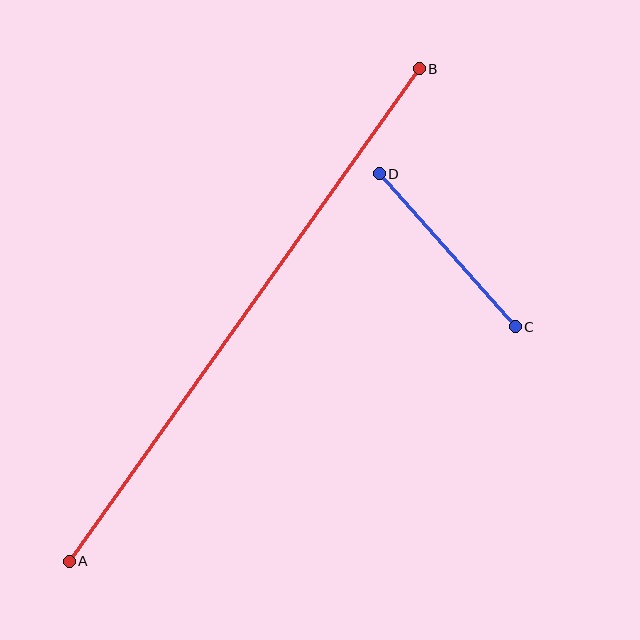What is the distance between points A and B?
The distance is approximately 604 pixels.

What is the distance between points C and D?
The distance is approximately 205 pixels.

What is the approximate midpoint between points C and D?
The midpoint is at approximately (447, 250) pixels.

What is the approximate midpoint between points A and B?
The midpoint is at approximately (244, 315) pixels.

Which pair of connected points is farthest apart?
Points A and B are farthest apart.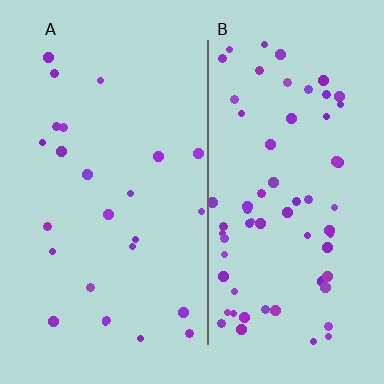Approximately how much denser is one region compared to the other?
Approximately 2.8× — region B over region A.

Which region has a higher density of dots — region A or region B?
B (the right).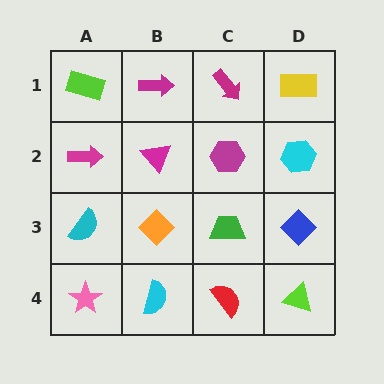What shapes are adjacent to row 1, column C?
A magenta hexagon (row 2, column C), a magenta arrow (row 1, column B), a yellow rectangle (row 1, column D).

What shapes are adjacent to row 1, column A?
A magenta arrow (row 2, column A), a magenta arrow (row 1, column B).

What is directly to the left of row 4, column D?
A red semicircle.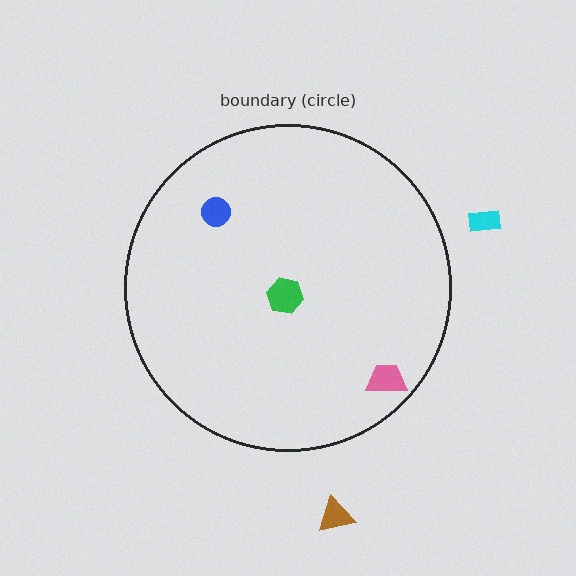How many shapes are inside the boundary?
3 inside, 2 outside.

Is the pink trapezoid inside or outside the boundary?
Inside.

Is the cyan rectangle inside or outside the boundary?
Outside.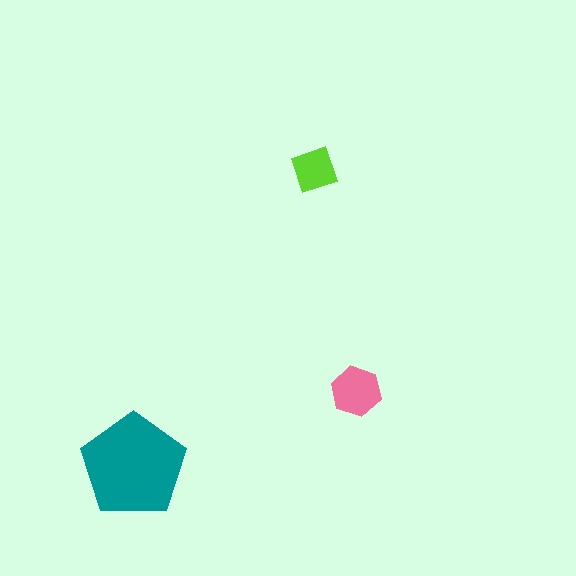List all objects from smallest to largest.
The lime square, the pink hexagon, the teal pentagon.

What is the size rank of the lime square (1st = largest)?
3rd.